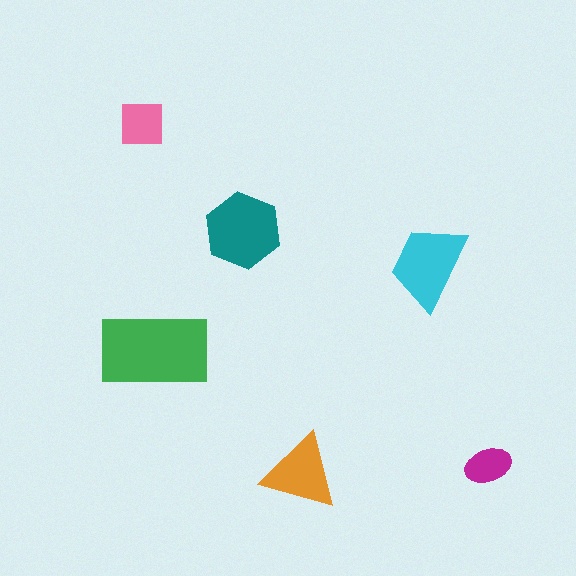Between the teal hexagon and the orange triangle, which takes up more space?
The teal hexagon.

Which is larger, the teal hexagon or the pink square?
The teal hexagon.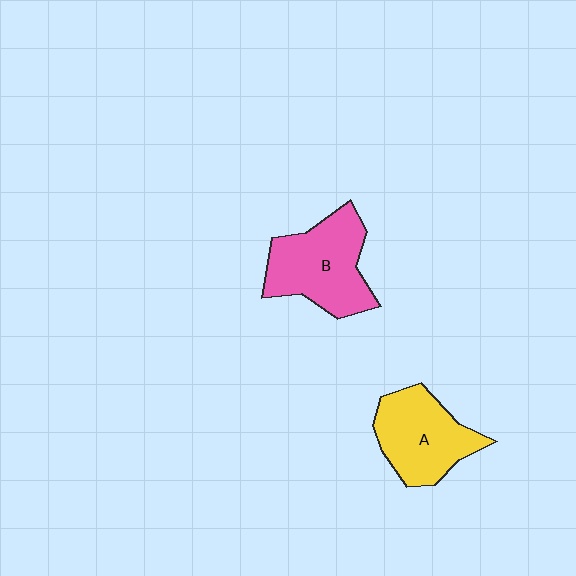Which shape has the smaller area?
Shape A (yellow).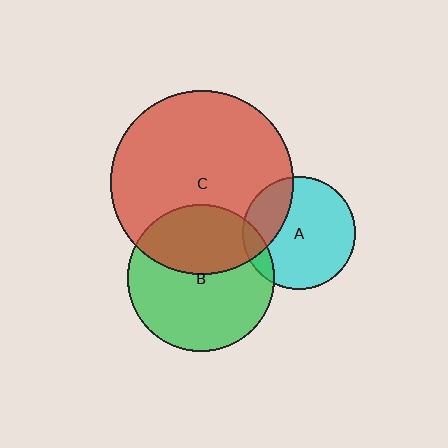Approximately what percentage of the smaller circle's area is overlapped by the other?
Approximately 10%.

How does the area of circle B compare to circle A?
Approximately 1.7 times.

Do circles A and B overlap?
Yes.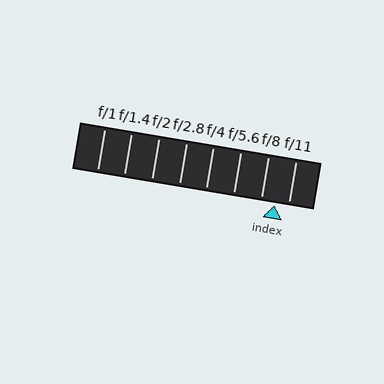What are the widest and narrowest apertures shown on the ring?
The widest aperture shown is f/1 and the narrowest is f/11.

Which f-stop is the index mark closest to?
The index mark is closest to f/11.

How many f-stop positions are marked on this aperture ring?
There are 8 f-stop positions marked.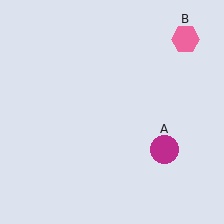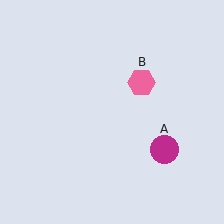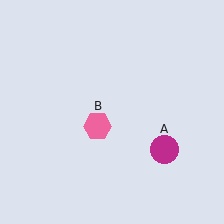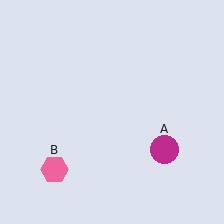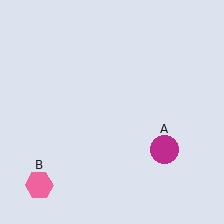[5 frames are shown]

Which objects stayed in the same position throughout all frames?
Magenta circle (object A) remained stationary.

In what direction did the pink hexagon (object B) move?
The pink hexagon (object B) moved down and to the left.